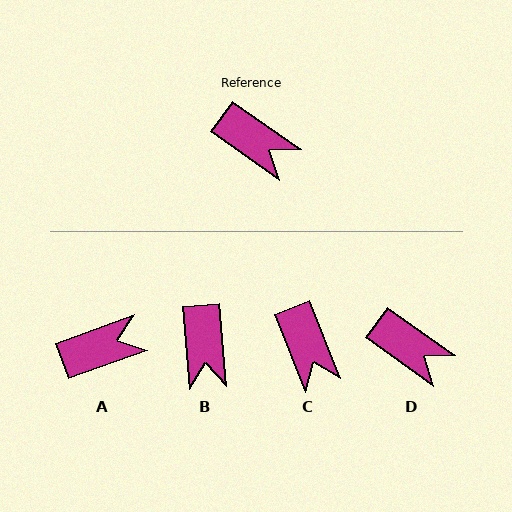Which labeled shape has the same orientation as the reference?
D.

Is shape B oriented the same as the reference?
No, it is off by about 50 degrees.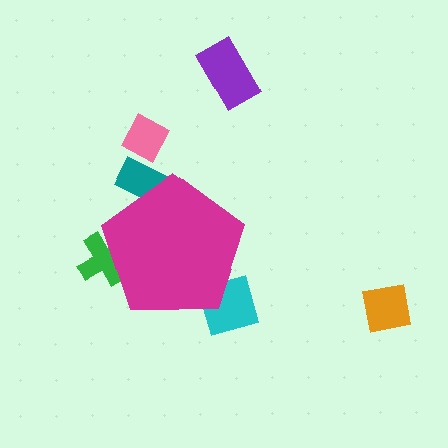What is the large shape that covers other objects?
A magenta pentagon.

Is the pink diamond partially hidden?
No, the pink diamond is fully visible.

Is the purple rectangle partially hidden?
No, the purple rectangle is fully visible.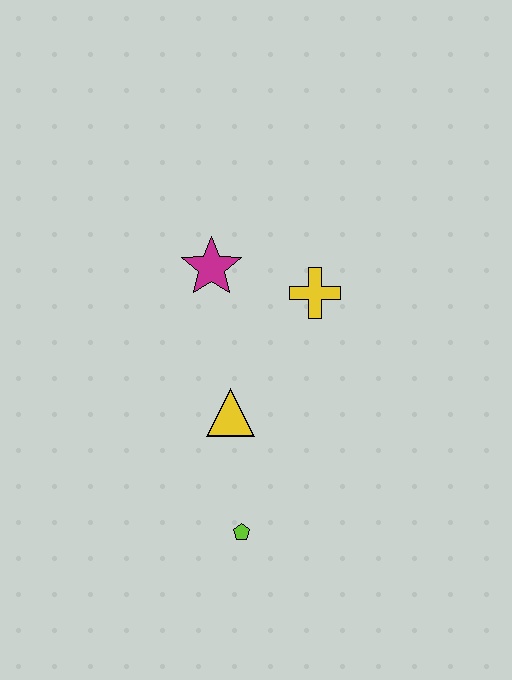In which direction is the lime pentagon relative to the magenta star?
The lime pentagon is below the magenta star.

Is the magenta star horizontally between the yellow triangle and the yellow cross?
No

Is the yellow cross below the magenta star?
Yes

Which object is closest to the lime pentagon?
The yellow triangle is closest to the lime pentagon.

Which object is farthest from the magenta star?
The lime pentagon is farthest from the magenta star.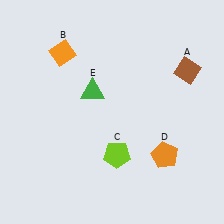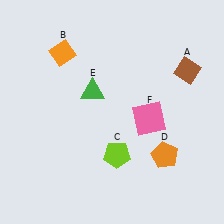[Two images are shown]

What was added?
A pink square (F) was added in Image 2.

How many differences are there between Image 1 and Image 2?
There is 1 difference between the two images.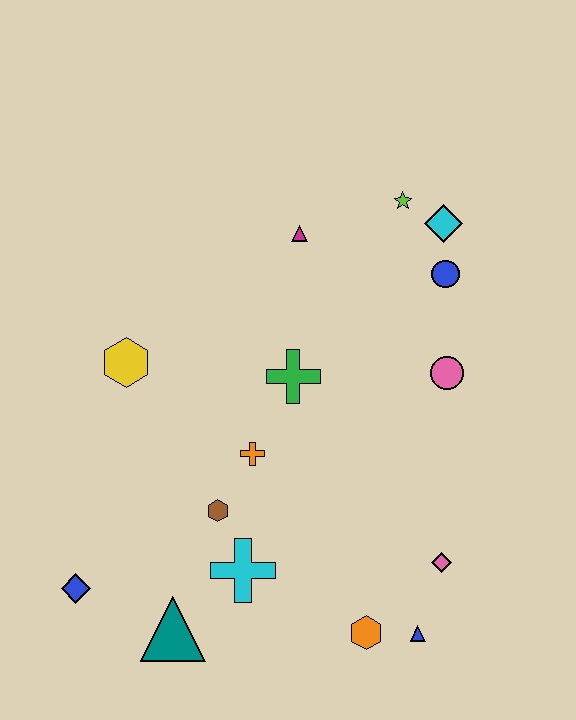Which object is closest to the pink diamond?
The blue triangle is closest to the pink diamond.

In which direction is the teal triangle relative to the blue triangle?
The teal triangle is to the left of the blue triangle.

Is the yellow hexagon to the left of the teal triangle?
Yes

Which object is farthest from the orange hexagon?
The lime star is farthest from the orange hexagon.